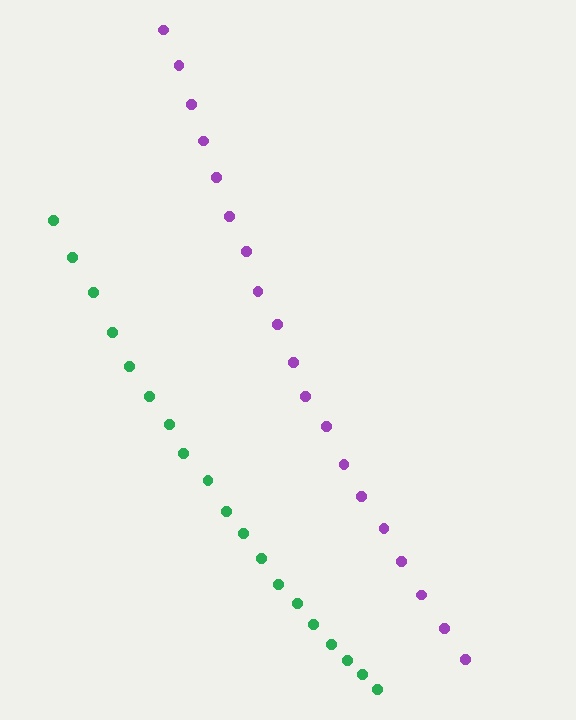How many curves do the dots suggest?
There are 2 distinct paths.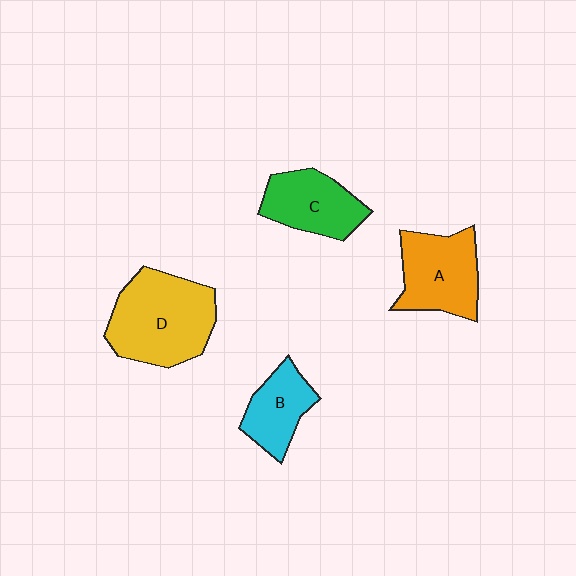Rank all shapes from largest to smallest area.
From largest to smallest: D (yellow), A (orange), C (green), B (cyan).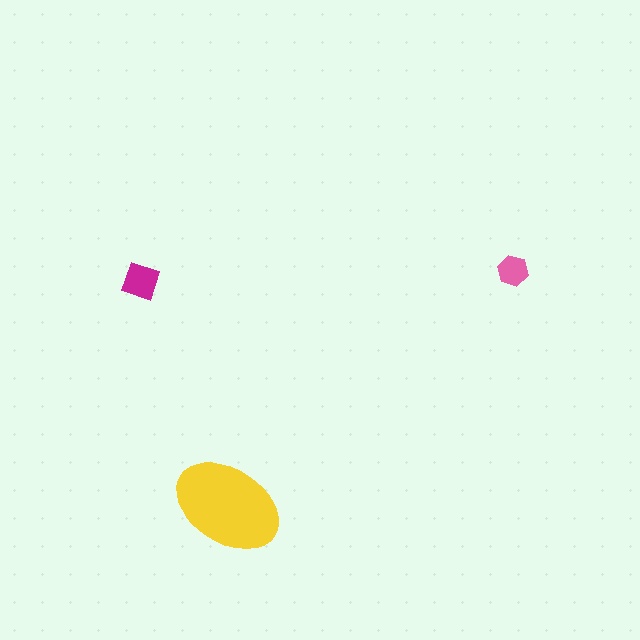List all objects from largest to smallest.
The yellow ellipse, the magenta diamond, the pink hexagon.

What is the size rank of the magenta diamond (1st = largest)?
2nd.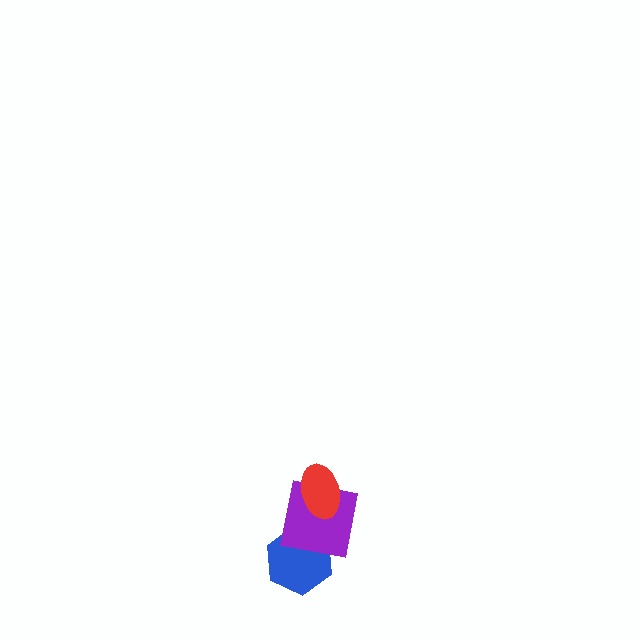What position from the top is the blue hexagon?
The blue hexagon is 3rd from the top.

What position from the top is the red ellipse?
The red ellipse is 1st from the top.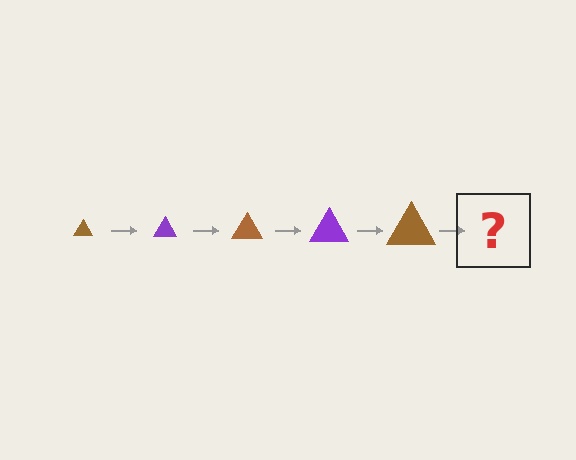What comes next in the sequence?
The next element should be a purple triangle, larger than the previous one.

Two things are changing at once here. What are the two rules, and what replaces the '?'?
The two rules are that the triangle grows larger each step and the color cycles through brown and purple. The '?' should be a purple triangle, larger than the previous one.